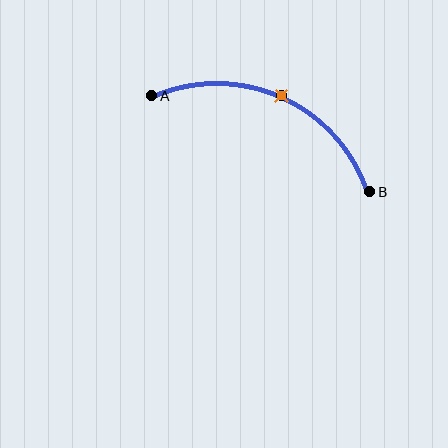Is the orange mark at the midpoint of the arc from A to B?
Yes. The orange mark lies on the arc at equal arc-length from both A and B — it is the arc midpoint.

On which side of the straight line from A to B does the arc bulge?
The arc bulges above the straight line connecting A and B.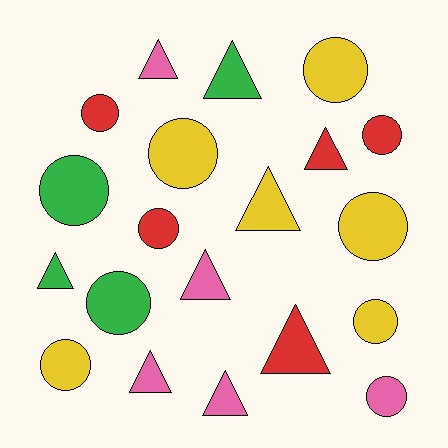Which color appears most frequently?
Yellow, with 6 objects.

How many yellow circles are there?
There are 5 yellow circles.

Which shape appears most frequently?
Circle, with 11 objects.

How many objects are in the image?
There are 20 objects.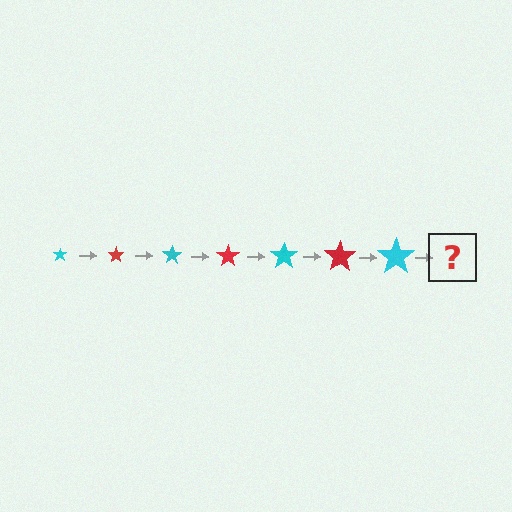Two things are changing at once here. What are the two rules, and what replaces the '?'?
The two rules are that the star grows larger each step and the color cycles through cyan and red. The '?' should be a red star, larger than the previous one.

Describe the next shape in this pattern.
It should be a red star, larger than the previous one.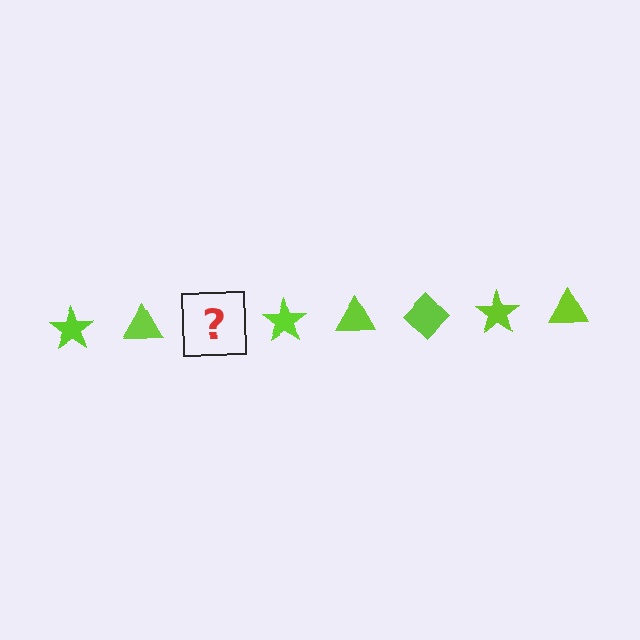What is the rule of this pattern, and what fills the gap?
The rule is that the pattern cycles through star, triangle, diamond shapes in lime. The gap should be filled with a lime diamond.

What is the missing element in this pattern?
The missing element is a lime diamond.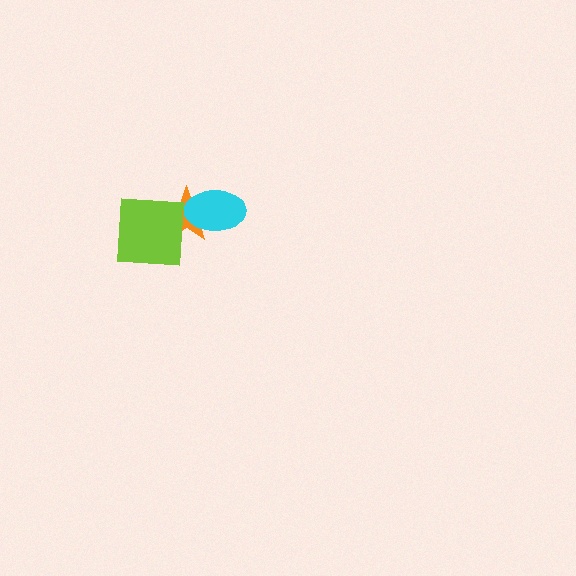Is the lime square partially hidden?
No, no other shape covers it.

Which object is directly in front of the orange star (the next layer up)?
The lime square is directly in front of the orange star.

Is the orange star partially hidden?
Yes, it is partially covered by another shape.